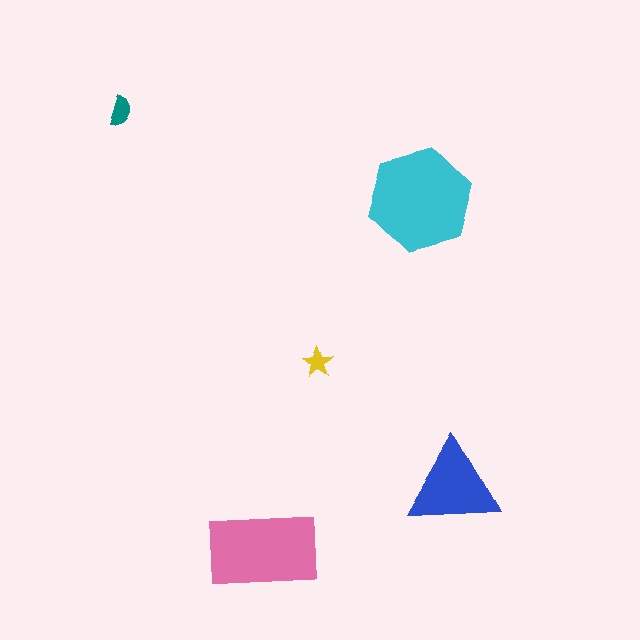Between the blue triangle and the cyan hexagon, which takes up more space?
The cyan hexagon.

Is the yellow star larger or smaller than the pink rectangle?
Smaller.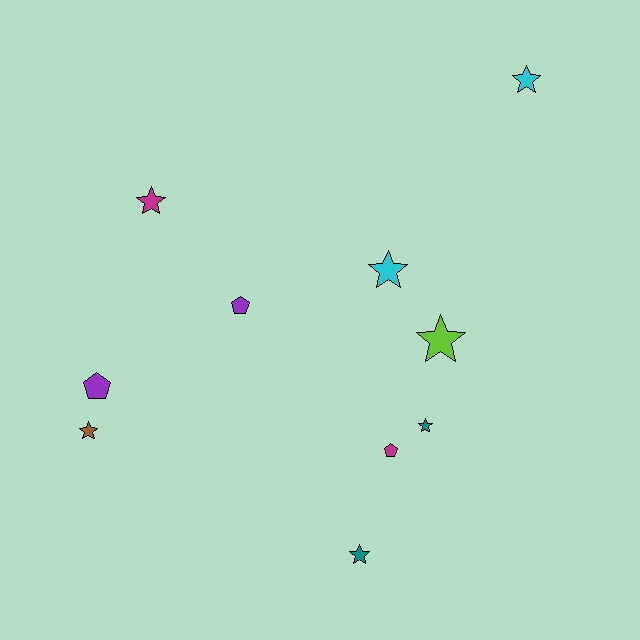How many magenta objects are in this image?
There are 2 magenta objects.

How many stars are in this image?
There are 7 stars.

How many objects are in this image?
There are 10 objects.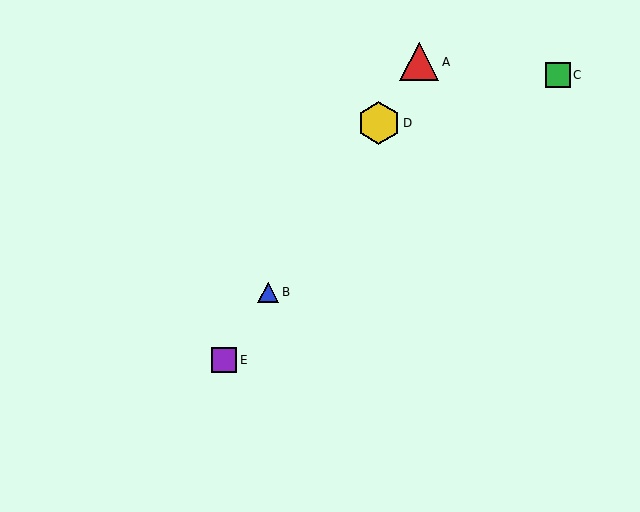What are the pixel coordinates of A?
Object A is at (419, 62).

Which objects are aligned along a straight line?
Objects A, B, D, E are aligned along a straight line.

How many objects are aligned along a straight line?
4 objects (A, B, D, E) are aligned along a straight line.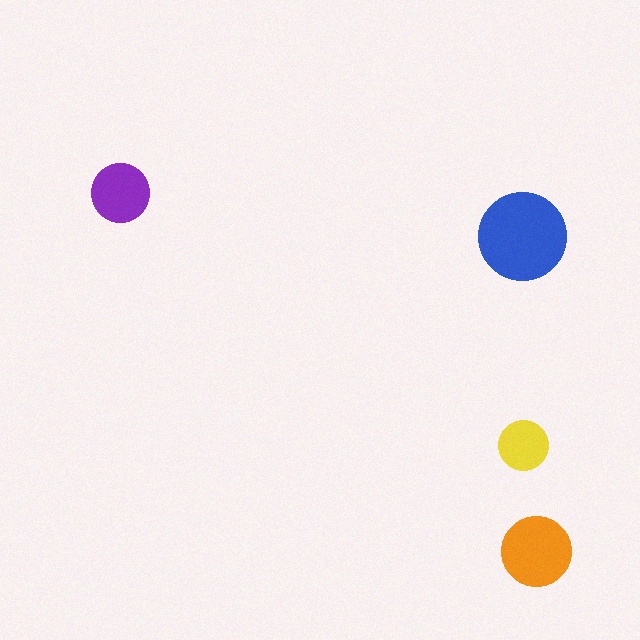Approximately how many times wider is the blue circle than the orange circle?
About 1.5 times wider.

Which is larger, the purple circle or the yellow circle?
The purple one.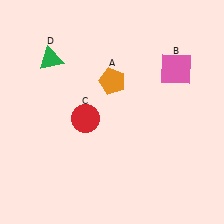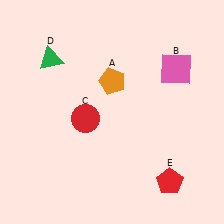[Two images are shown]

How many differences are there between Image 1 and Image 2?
There is 1 difference between the two images.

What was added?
A red pentagon (E) was added in Image 2.